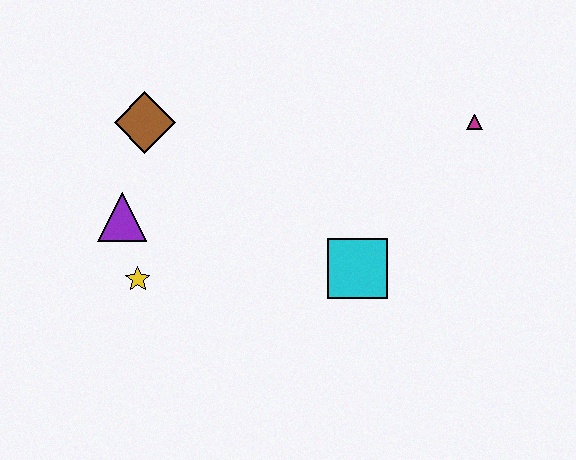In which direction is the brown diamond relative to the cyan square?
The brown diamond is to the left of the cyan square.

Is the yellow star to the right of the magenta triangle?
No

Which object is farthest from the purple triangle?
The magenta triangle is farthest from the purple triangle.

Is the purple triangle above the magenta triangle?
No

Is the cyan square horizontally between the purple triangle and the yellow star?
No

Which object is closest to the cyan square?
The magenta triangle is closest to the cyan square.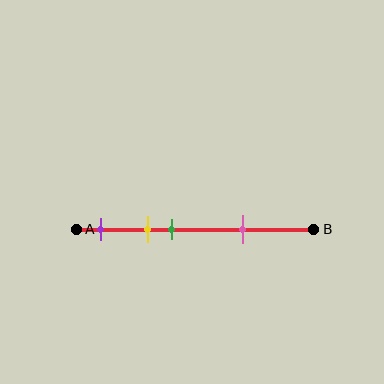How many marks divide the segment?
There are 4 marks dividing the segment.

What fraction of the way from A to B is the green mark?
The green mark is approximately 40% (0.4) of the way from A to B.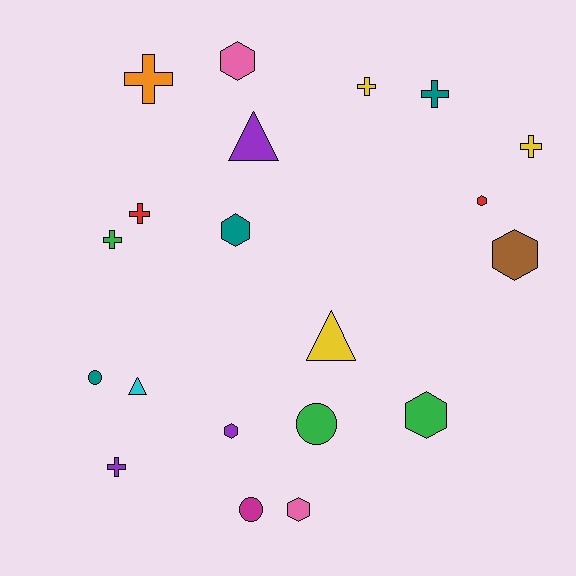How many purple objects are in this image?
There are 3 purple objects.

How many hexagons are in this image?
There are 7 hexagons.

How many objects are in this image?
There are 20 objects.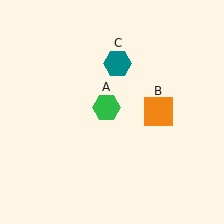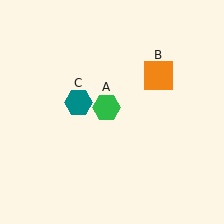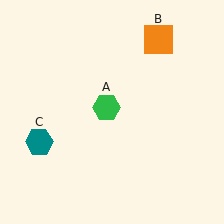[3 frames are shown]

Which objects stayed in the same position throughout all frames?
Green hexagon (object A) remained stationary.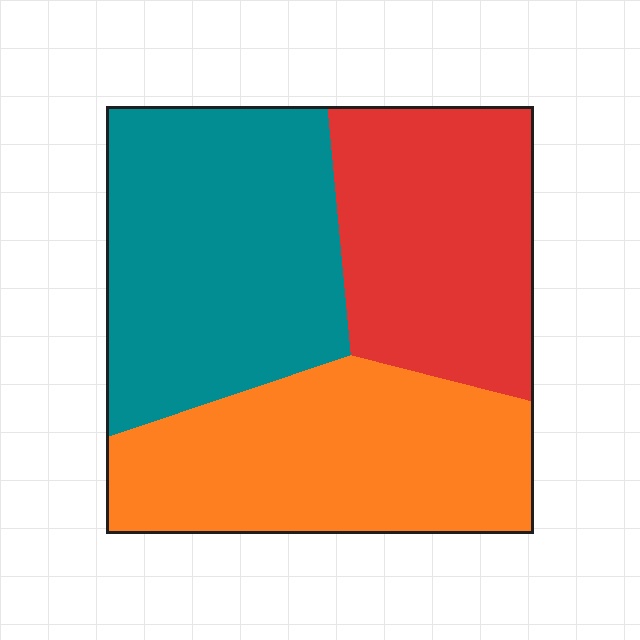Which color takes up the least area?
Red, at roughly 30%.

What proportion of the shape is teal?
Teal takes up about three eighths (3/8) of the shape.